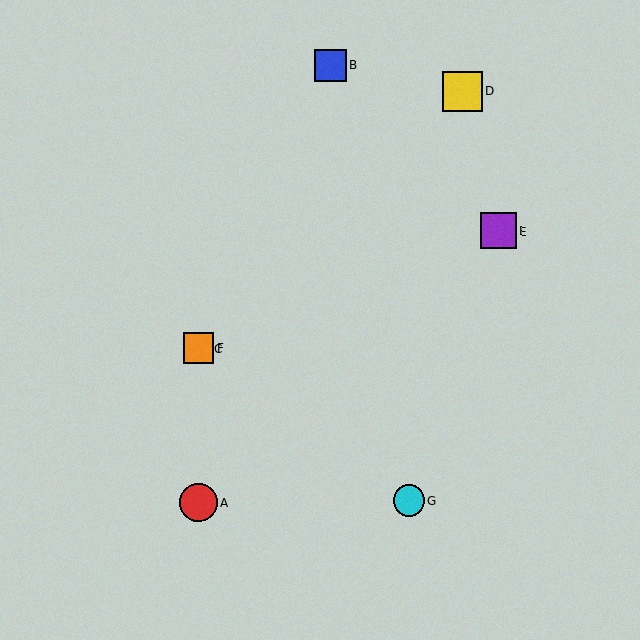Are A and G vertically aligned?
No, A is at x≈198 and G is at x≈408.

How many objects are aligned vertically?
3 objects (A, C, F) are aligned vertically.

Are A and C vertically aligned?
Yes, both are at x≈198.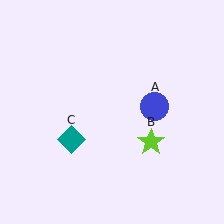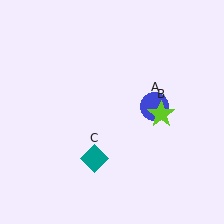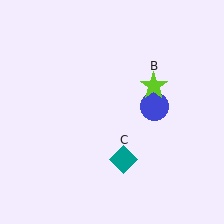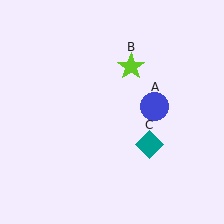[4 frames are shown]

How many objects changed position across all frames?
2 objects changed position: lime star (object B), teal diamond (object C).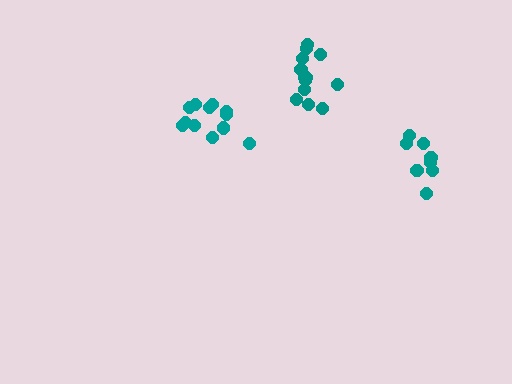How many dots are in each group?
Group 1: 12 dots, Group 2: 8 dots, Group 3: 13 dots (33 total).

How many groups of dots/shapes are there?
There are 3 groups.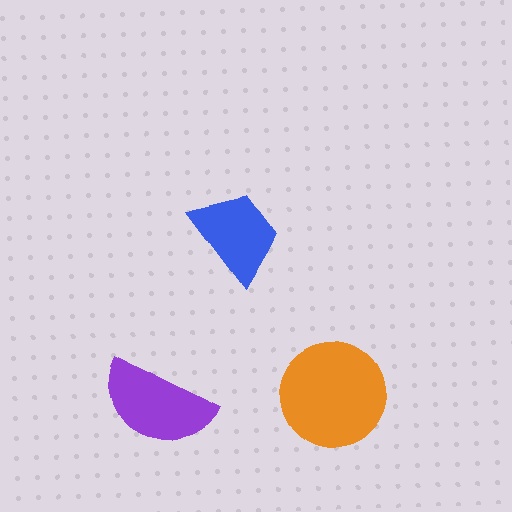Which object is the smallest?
The blue trapezoid.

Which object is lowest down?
The purple semicircle is bottommost.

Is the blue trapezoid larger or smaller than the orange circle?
Smaller.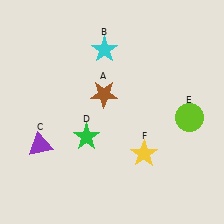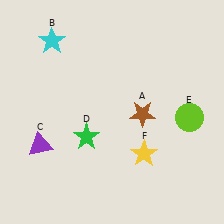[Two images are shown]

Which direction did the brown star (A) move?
The brown star (A) moved right.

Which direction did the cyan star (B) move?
The cyan star (B) moved left.